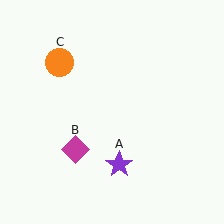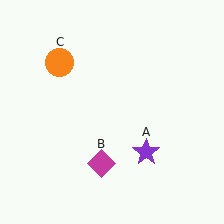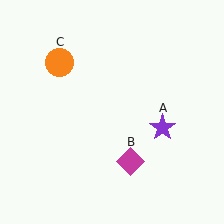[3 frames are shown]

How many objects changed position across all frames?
2 objects changed position: purple star (object A), magenta diamond (object B).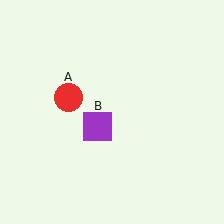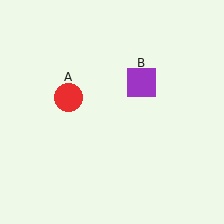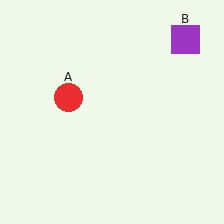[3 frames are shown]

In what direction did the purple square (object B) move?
The purple square (object B) moved up and to the right.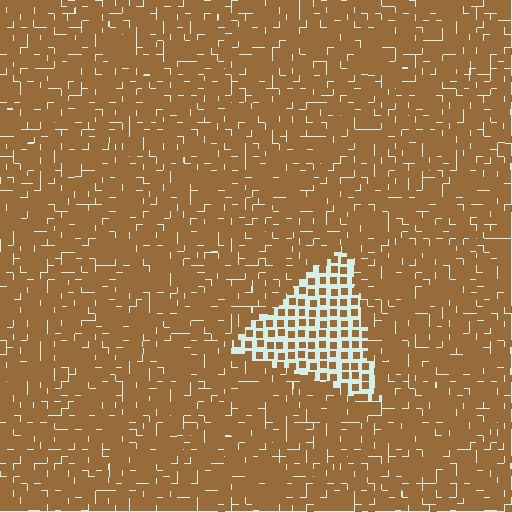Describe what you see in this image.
The image contains small brown elements arranged at two different densities. A triangle-shaped region is visible where the elements are less densely packed than the surrounding area.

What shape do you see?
I see a triangle.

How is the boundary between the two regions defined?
The boundary is defined by a change in element density (approximately 2.4x ratio). All elements are the same color, size, and shape.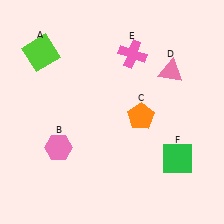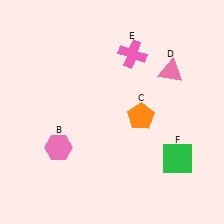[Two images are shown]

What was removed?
The lime square (A) was removed in Image 2.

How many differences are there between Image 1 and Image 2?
There is 1 difference between the two images.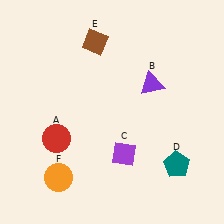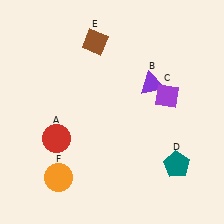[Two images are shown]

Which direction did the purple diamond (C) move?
The purple diamond (C) moved up.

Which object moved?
The purple diamond (C) moved up.